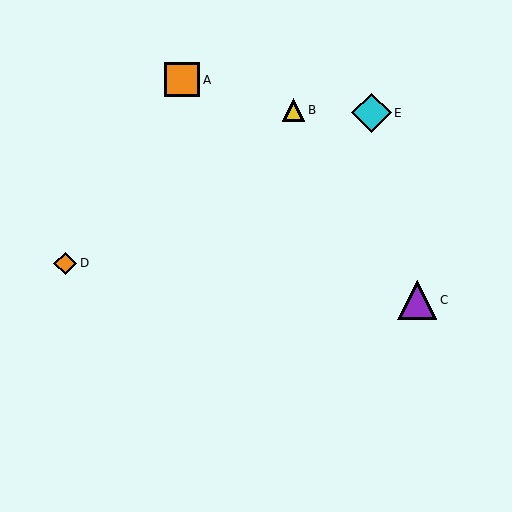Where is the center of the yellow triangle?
The center of the yellow triangle is at (294, 110).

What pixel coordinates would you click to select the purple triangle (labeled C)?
Click at (417, 300) to select the purple triangle C.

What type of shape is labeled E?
Shape E is a cyan diamond.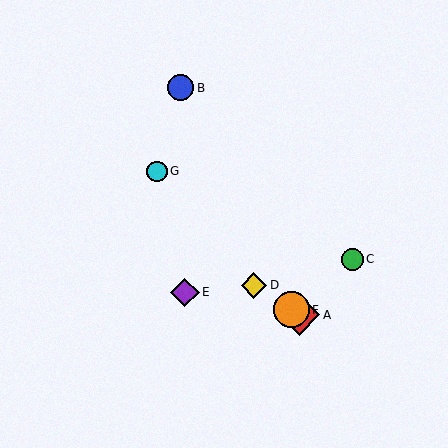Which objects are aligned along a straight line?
Objects A, D, F are aligned along a straight line.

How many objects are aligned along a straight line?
3 objects (A, D, F) are aligned along a straight line.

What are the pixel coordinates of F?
Object F is at (291, 310).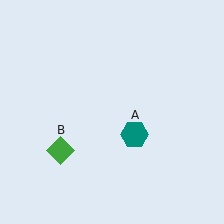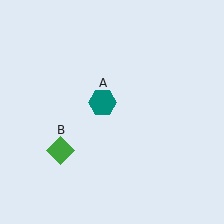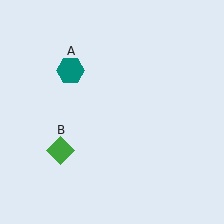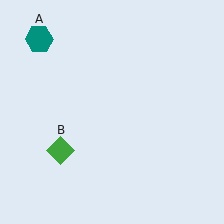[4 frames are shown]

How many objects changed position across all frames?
1 object changed position: teal hexagon (object A).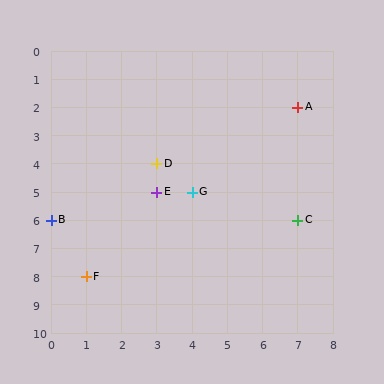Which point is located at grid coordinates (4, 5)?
Point G is at (4, 5).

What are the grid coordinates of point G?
Point G is at grid coordinates (4, 5).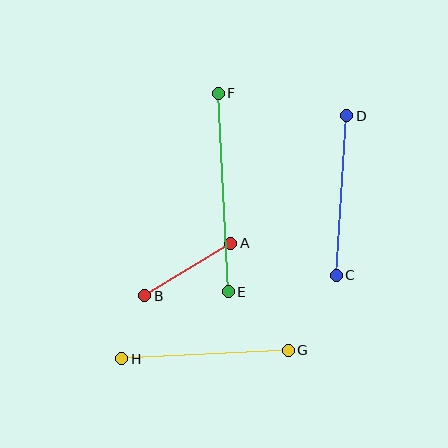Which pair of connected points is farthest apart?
Points E and F are farthest apart.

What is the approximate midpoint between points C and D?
The midpoint is at approximately (341, 196) pixels.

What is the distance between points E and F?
The distance is approximately 199 pixels.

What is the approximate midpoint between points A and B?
The midpoint is at approximately (188, 270) pixels.